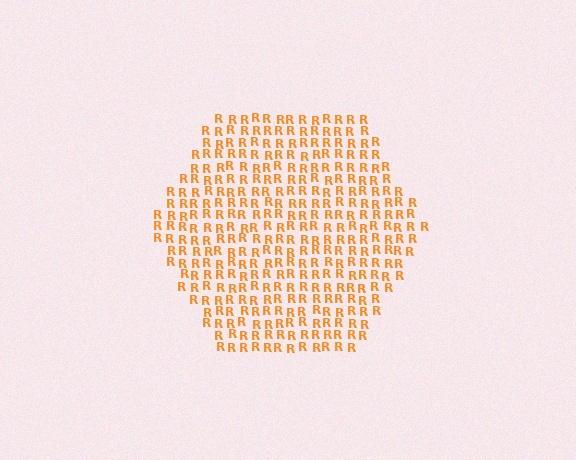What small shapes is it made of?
It is made of small letter R's.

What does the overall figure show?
The overall figure shows a hexagon.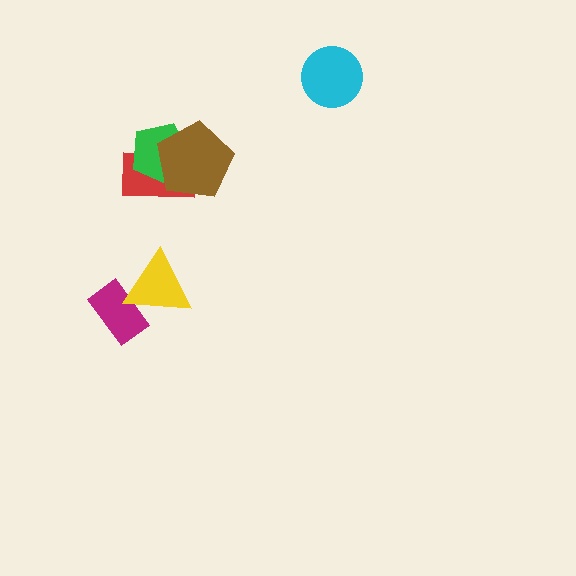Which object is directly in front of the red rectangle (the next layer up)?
The green pentagon is directly in front of the red rectangle.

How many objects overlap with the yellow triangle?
1 object overlaps with the yellow triangle.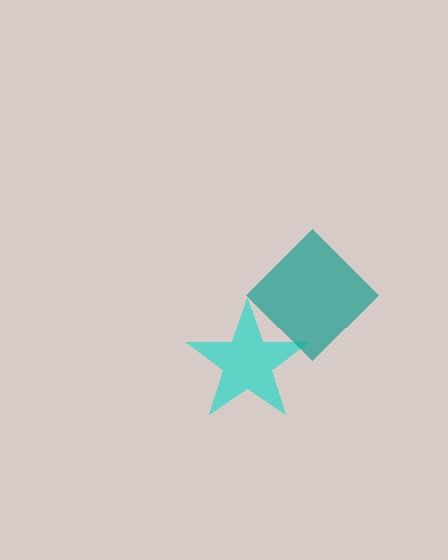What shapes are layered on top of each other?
The layered shapes are: a cyan star, a teal diamond.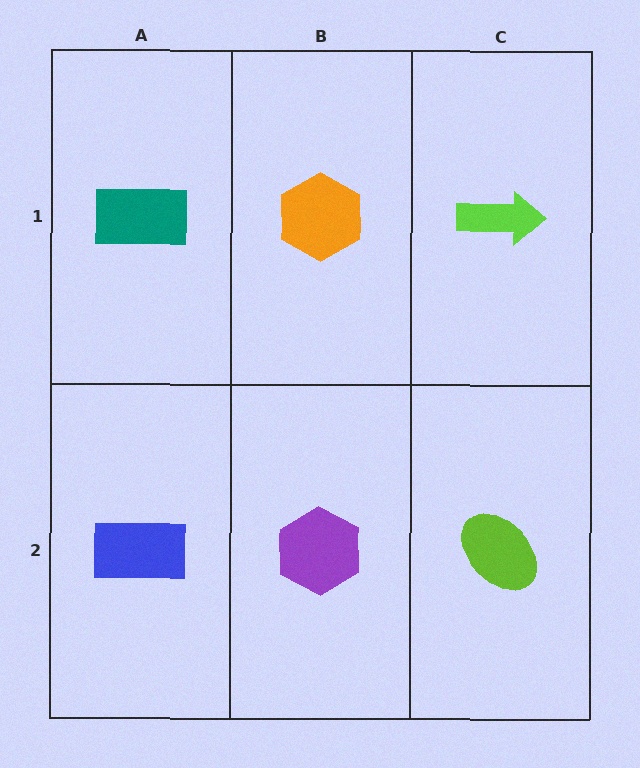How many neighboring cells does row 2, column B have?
3.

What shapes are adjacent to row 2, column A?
A teal rectangle (row 1, column A), a purple hexagon (row 2, column B).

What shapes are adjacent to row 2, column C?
A lime arrow (row 1, column C), a purple hexagon (row 2, column B).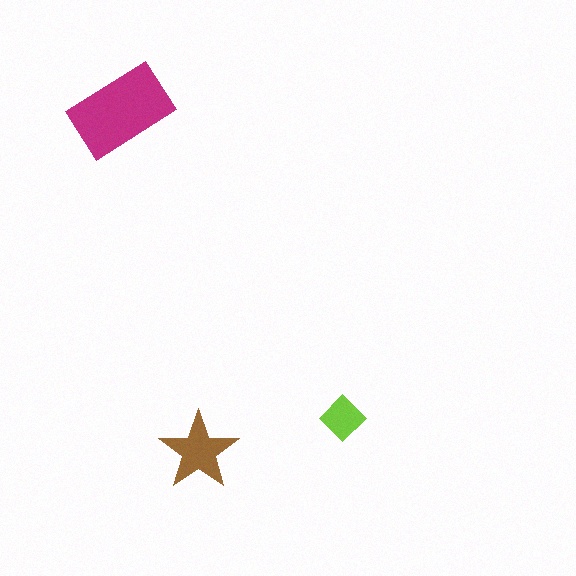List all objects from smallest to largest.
The lime diamond, the brown star, the magenta rectangle.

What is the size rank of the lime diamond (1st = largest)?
3rd.